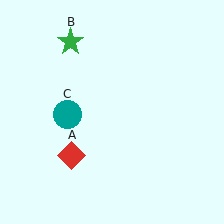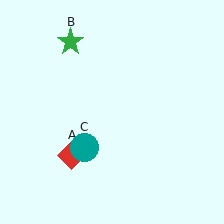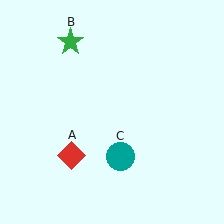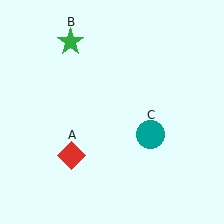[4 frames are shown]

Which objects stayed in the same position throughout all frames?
Red diamond (object A) and green star (object B) remained stationary.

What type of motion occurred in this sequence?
The teal circle (object C) rotated counterclockwise around the center of the scene.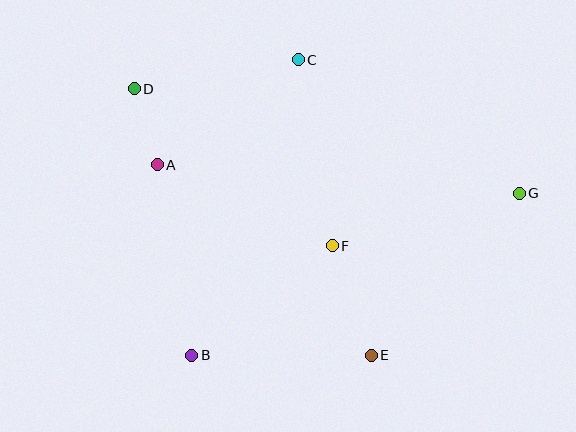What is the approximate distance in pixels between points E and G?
The distance between E and G is approximately 219 pixels.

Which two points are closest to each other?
Points A and D are closest to each other.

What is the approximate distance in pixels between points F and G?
The distance between F and G is approximately 195 pixels.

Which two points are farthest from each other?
Points D and G are farthest from each other.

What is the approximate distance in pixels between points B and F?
The distance between B and F is approximately 178 pixels.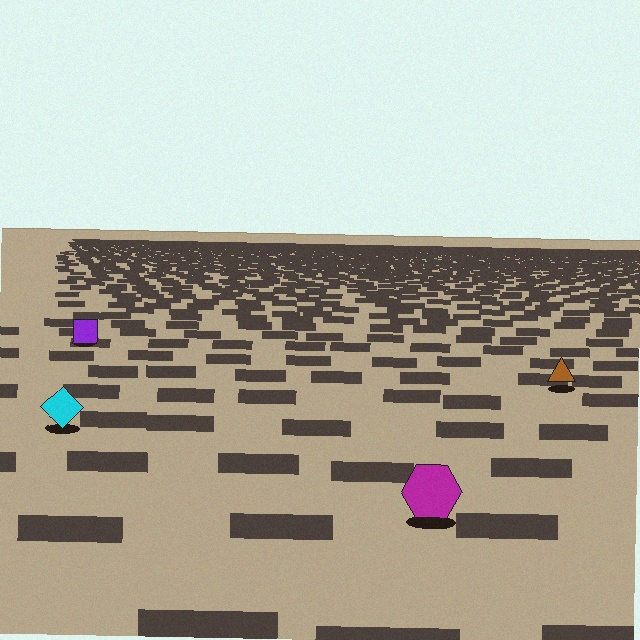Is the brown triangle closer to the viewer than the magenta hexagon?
No. The magenta hexagon is closer — you can tell from the texture gradient: the ground texture is coarser near it.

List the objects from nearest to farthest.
From nearest to farthest: the magenta hexagon, the cyan diamond, the brown triangle, the purple square.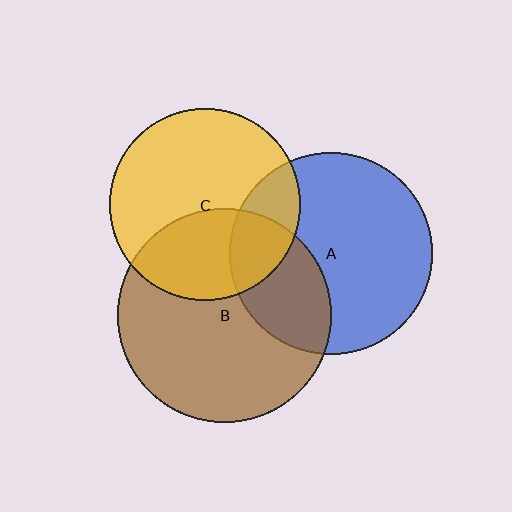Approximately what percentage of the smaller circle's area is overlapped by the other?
Approximately 35%.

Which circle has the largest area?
Circle B (brown).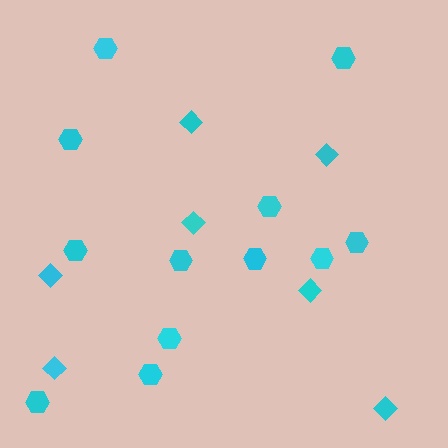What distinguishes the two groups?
There are 2 groups: one group of diamonds (7) and one group of hexagons (12).